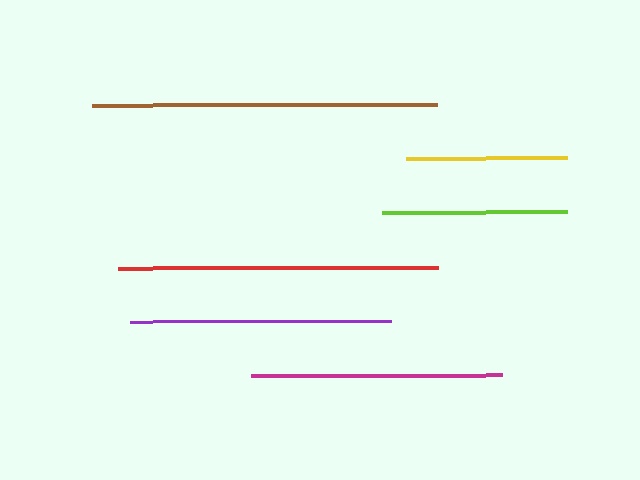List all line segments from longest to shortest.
From longest to shortest: brown, red, purple, magenta, lime, yellow.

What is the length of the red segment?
The red segment is approximately 321 pixels long.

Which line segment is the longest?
The brown line is the longest at approximately 346 pixels.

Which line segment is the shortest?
The yellow line is the shortest at approximately 160 pixels.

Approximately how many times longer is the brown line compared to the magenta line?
The brown line is approximately 1.4 times the length of the magenta line.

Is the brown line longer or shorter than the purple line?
The brown line is longer than the purple line.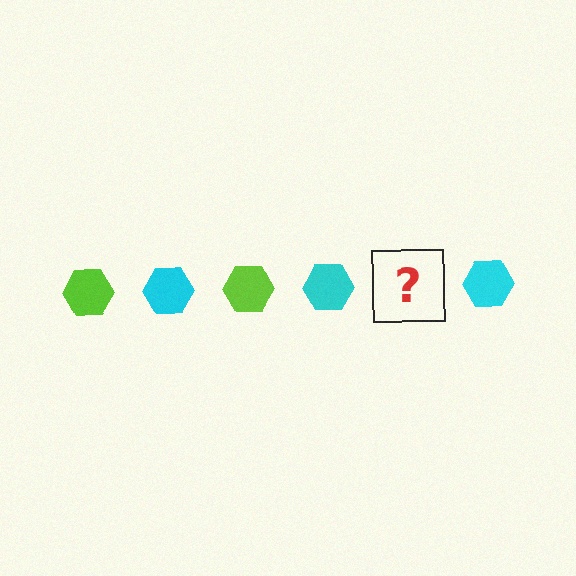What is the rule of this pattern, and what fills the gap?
The rule is that the pattern cycles through lime, cyan hexagons. The gap should be filled with a lime hexagon.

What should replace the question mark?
The question mark should be replaced with a lime hexagon.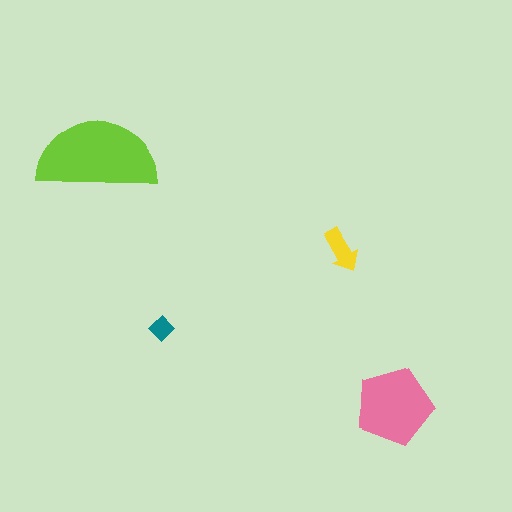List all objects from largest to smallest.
The lime semicircle, the pink pentagon, the yellow arrow, the teal diamond.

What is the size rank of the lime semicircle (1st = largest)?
1st.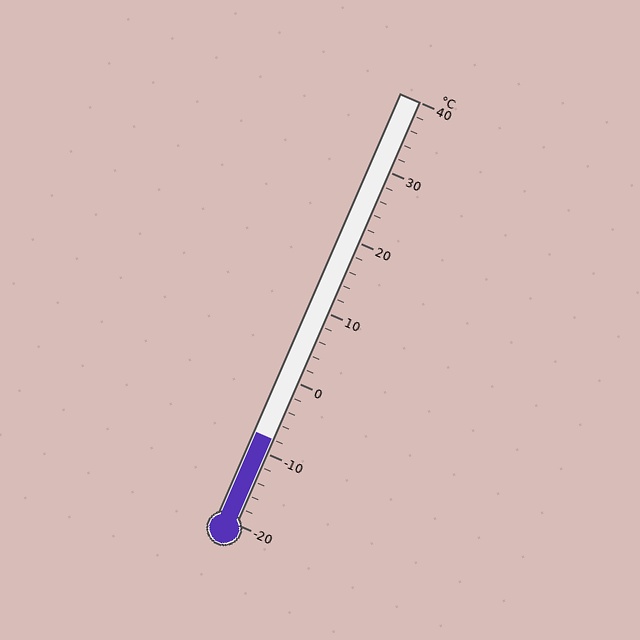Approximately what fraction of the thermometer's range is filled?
The thermometer is filled to approximately 20% of its range.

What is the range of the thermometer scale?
The thermometer scale ranges from -20°C to 40°C.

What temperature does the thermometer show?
The thermometer shows approximately -8°C.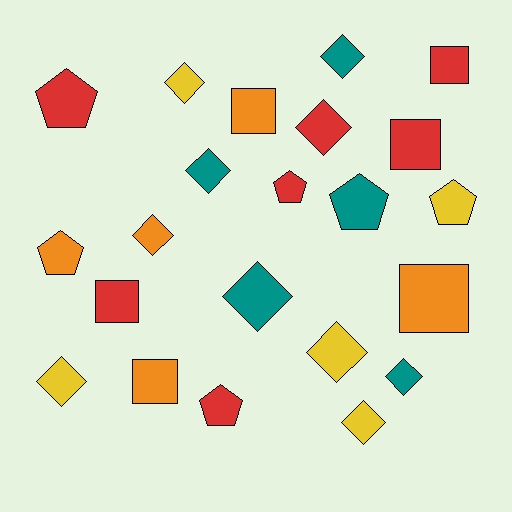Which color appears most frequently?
Red, with 7 objects.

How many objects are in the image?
There are 22 objects.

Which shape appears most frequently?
Diamond, with 10 objects.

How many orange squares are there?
There are 3 orange squares.